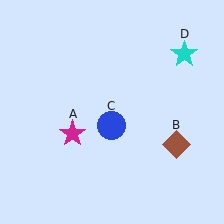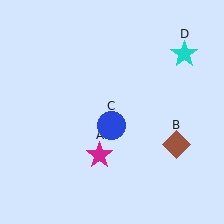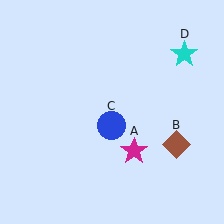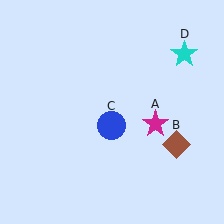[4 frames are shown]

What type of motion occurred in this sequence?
The magenta star (object A) rotated counterclockwise around the center of the scene.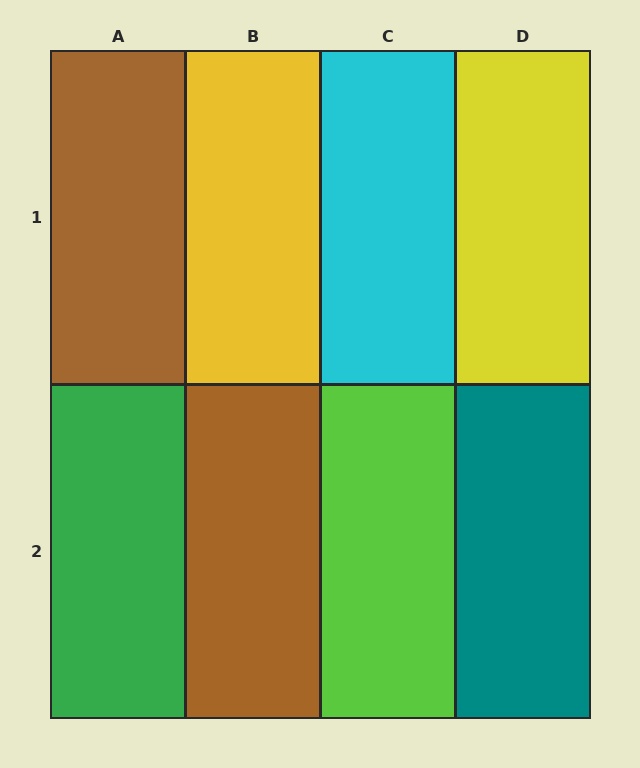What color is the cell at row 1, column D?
Yellow.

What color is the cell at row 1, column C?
Cyan.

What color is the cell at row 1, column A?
Brown.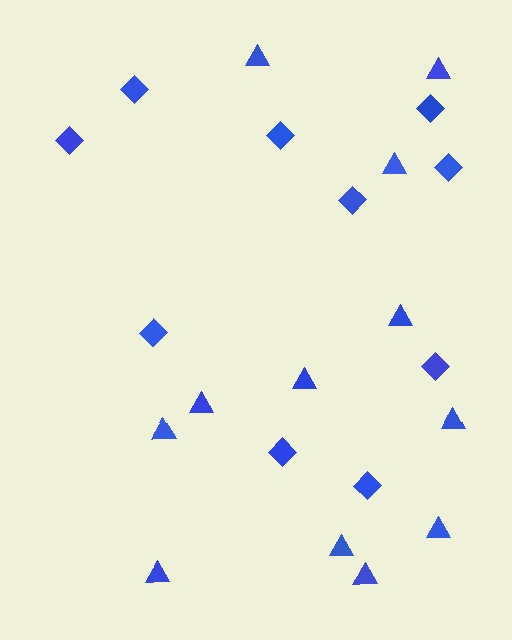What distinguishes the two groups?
There are 2 groups: one group of triangles (12) and one group of diamonds (10).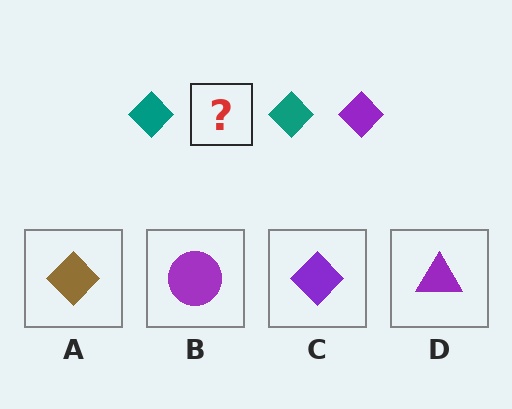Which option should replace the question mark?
Option C.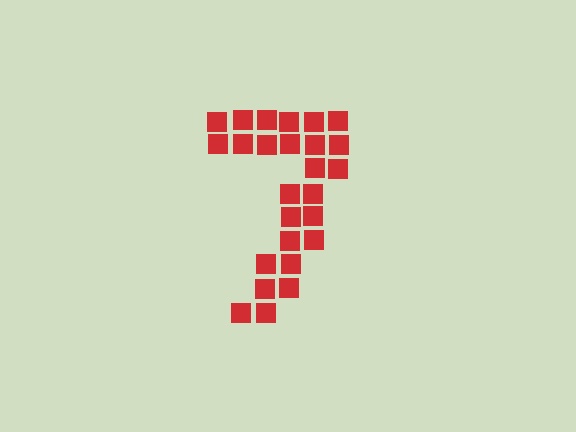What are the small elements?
The small elements are squares.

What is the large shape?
The large shape is the digit 7.